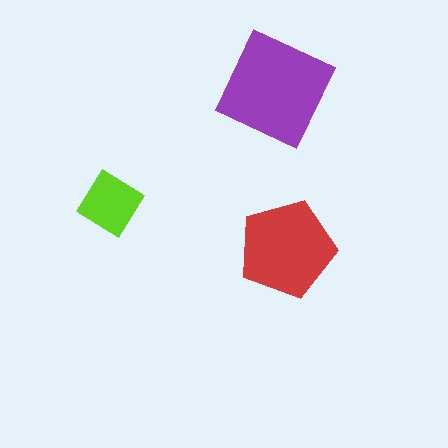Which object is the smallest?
The lime diamond.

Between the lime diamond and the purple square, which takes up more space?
The purple square.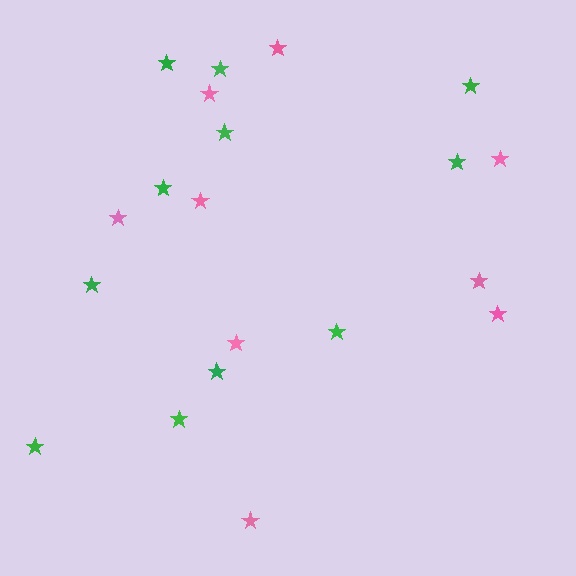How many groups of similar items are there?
There are 2 groups: one group of green stars (11) and one group of pink stars (9).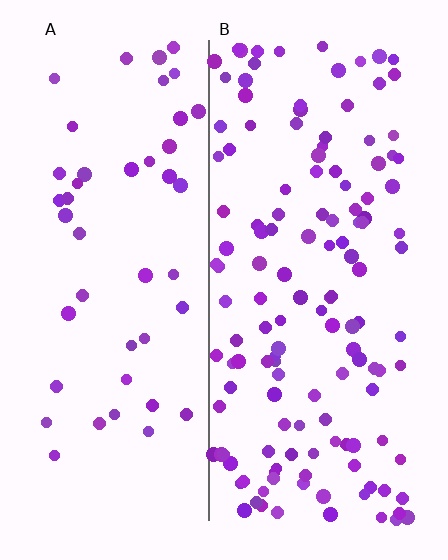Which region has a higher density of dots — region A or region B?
B (the right).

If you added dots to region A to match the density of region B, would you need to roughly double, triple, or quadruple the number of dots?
Approximately triple.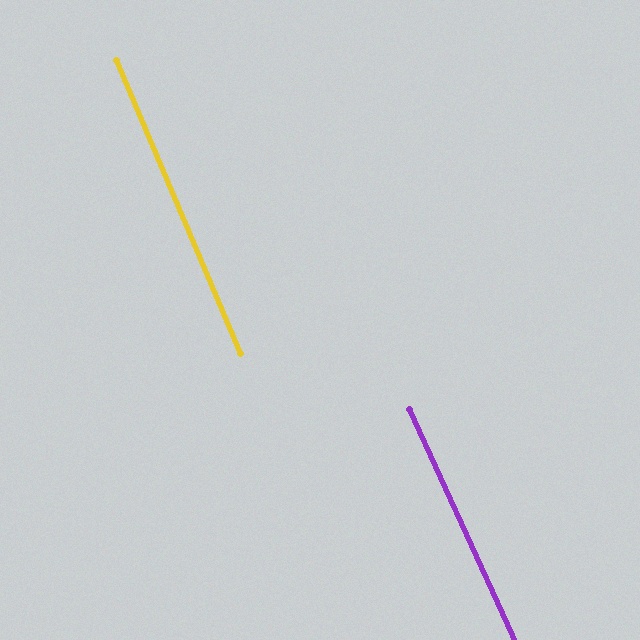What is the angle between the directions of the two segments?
Approximately 1 degree.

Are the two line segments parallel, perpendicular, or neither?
Parallel — their directions differ by only 1.4°.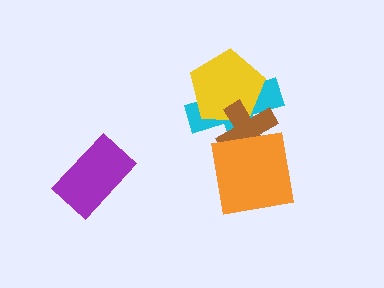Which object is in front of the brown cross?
The orange square is in front of the brown cross.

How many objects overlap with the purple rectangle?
0 objects overlap with the purple rectangle.